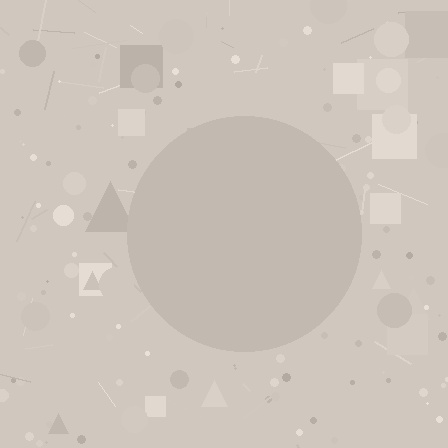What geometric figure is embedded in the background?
A circle is embedded in the background.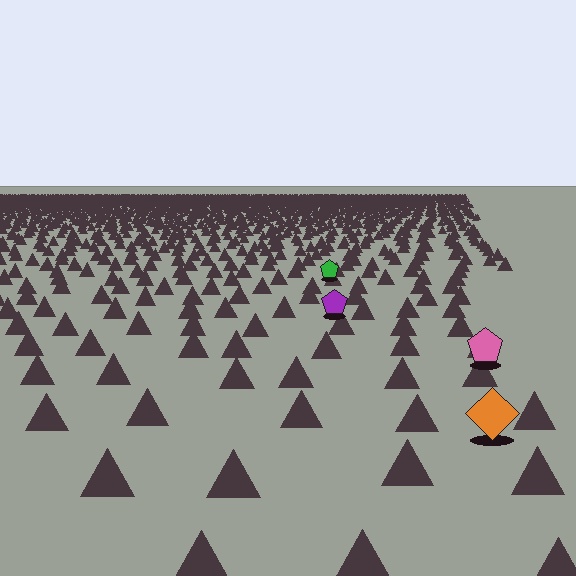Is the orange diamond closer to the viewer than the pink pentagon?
Yes. The orange diamond is closer — you can tell from the texture gradient: the ground texture is coarser near it.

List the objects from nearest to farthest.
From nearest to farthest: the orange diamond, the pink pentagon, the purple pentagon, the green pentagon.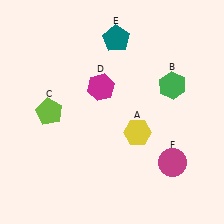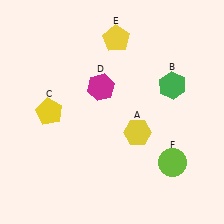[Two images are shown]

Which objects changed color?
C changed from lime to yellow. E changed from teal to yellow. F changed from magenta to lime.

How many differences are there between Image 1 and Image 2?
There are 3 differences between the two images.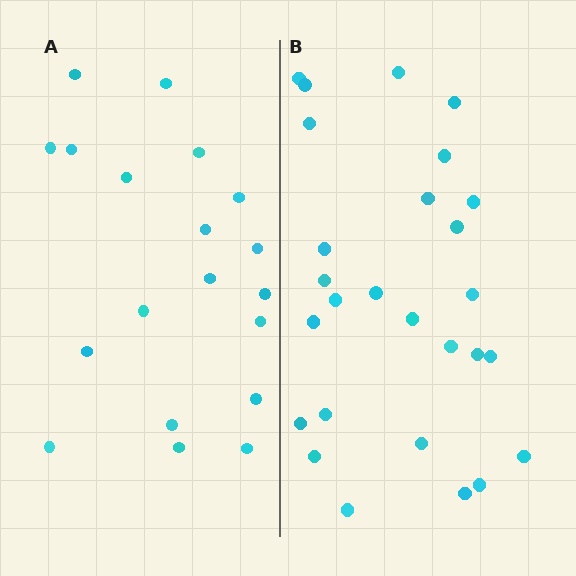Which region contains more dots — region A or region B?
Region B (the right region) has more dots.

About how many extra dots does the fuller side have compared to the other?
Region B has roughly 8 or so more dots than region A.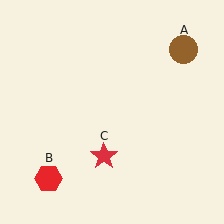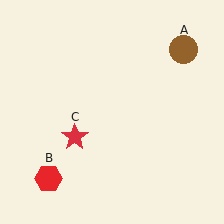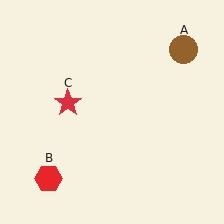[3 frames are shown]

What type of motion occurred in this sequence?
The red star (object C) rotated clockwise around the center of the scene.